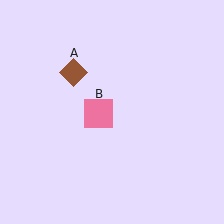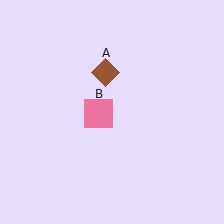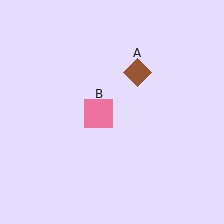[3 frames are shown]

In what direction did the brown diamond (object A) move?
The brown diamond (object A) moved right.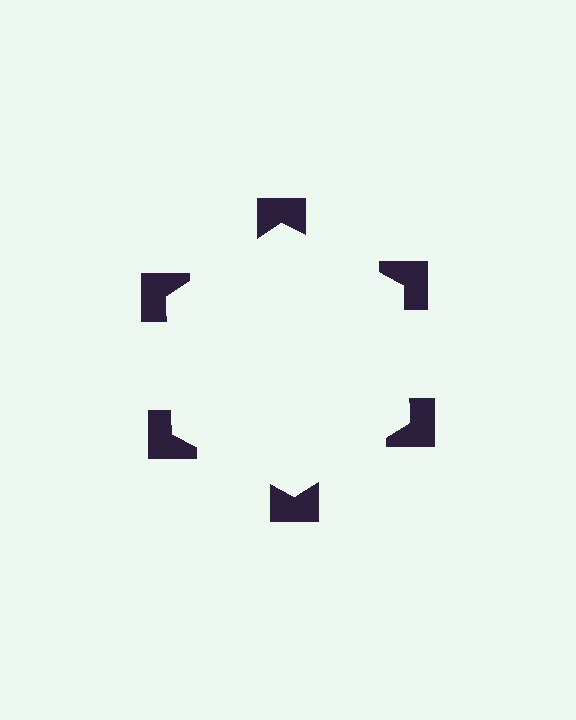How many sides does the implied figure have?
6 sides.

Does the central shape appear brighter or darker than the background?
It typically appears slightly brighter than the background, even though no actual brightness change is drawn.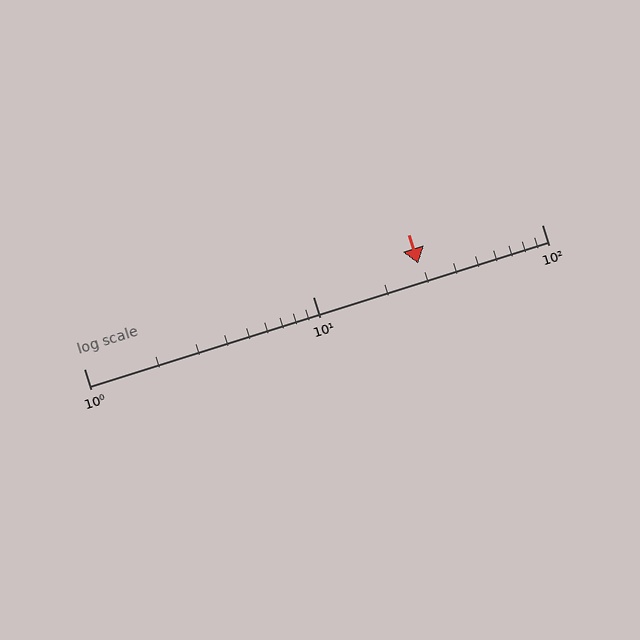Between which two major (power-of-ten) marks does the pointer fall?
The pointer is between 10 and 100.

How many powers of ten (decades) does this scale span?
The scale spans 2 decades, from 1 to 100.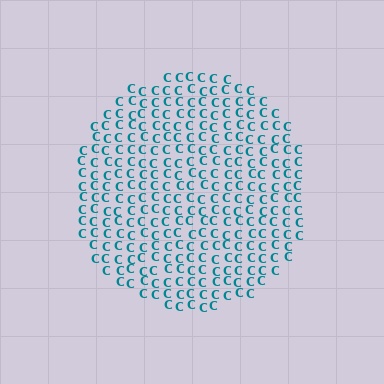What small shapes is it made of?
It is made of small letter C's.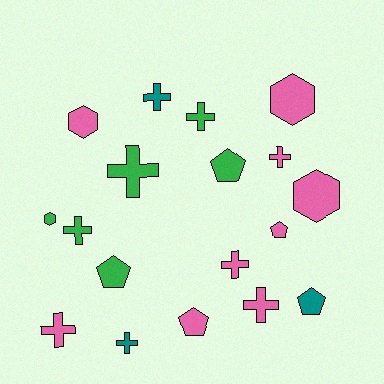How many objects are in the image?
There are 18 objects.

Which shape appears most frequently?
Cross, with 9 objects.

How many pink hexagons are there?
There are 3 pink hexagons.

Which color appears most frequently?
Pink, with 9 objects.